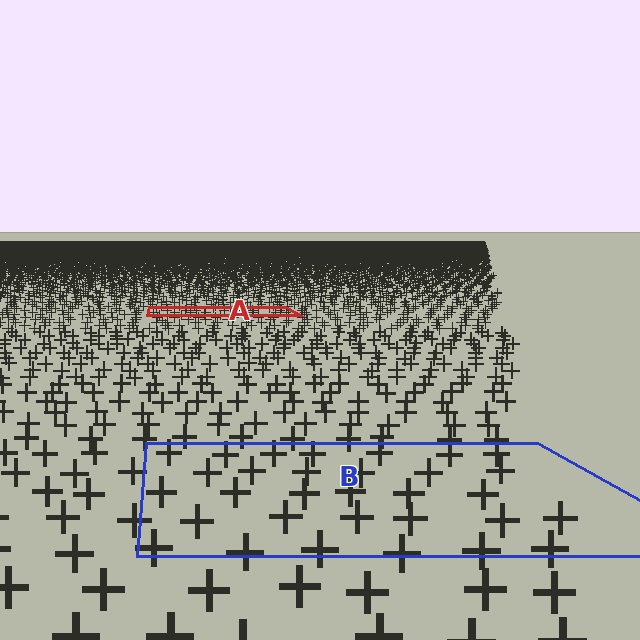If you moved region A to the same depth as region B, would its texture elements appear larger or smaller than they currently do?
They would appear larger. At a closer depth, the same texture elements are projected at a bigger on-screen size.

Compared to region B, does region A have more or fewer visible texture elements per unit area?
Region A has more texture elements per unit area — they are packed more densely because it is farther away.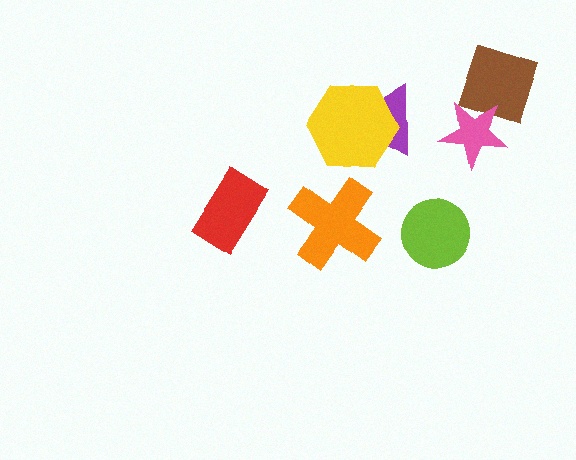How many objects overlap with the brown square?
1 object overlaps with the brown square.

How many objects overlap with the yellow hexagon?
1 object overlaps with the yellow hexagon.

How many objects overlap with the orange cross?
0 objects overlap with the orange cross.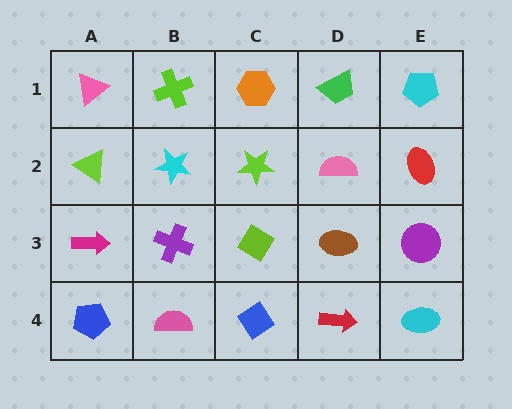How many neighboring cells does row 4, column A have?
2.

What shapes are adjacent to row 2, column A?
A pink triangle (row 1, column A), a magenta arrow (row 3, column A), a cyan star (row 2, column B).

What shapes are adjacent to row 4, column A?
A magenta arrow (row 3, column A), a pink semicircle (row 4, column B).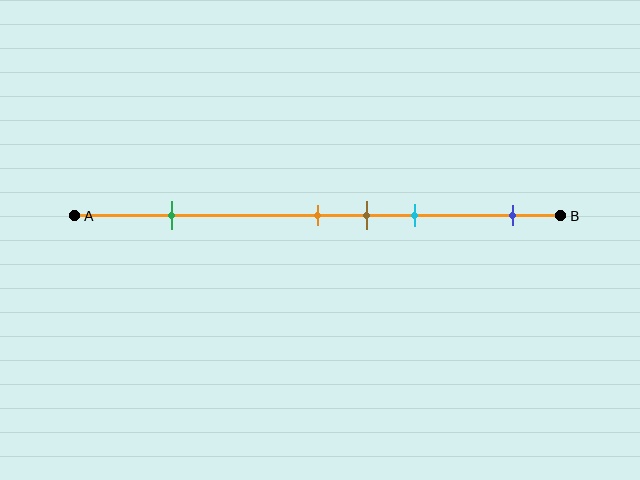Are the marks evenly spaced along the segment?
No, the marks are not evenly spaced.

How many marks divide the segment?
There are 5 marks dividing the segment.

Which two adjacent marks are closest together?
The orange and brown marks are the closest adjacent pair.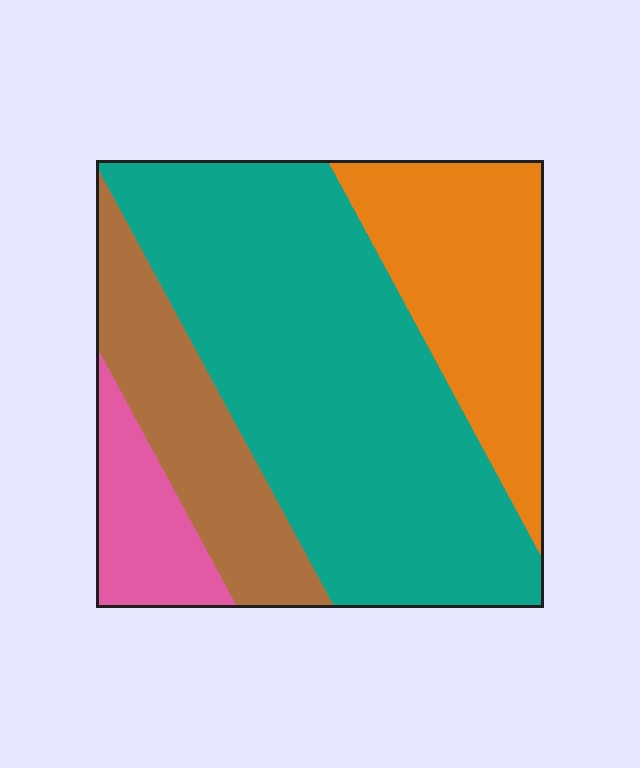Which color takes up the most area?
Teal, at roughly 50%.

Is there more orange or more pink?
Orange.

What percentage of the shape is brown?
Brown covers about 15% of the shape.